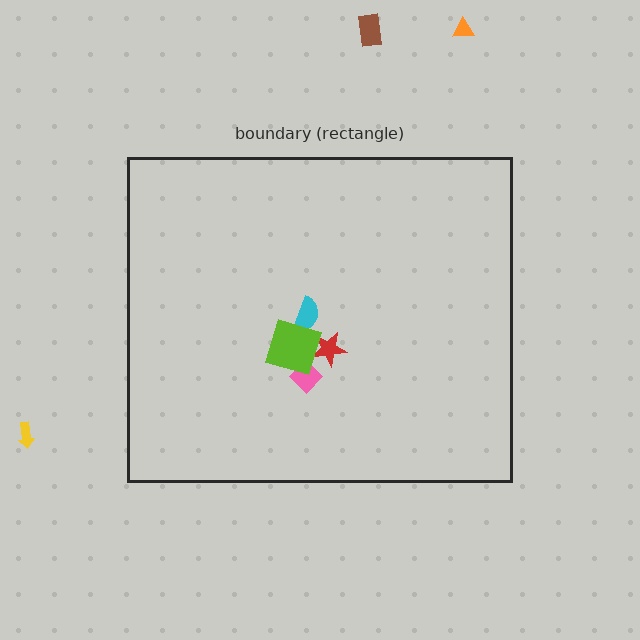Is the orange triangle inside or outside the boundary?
Outside.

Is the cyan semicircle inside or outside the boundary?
Inside.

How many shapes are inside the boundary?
4 inside, 3 outside.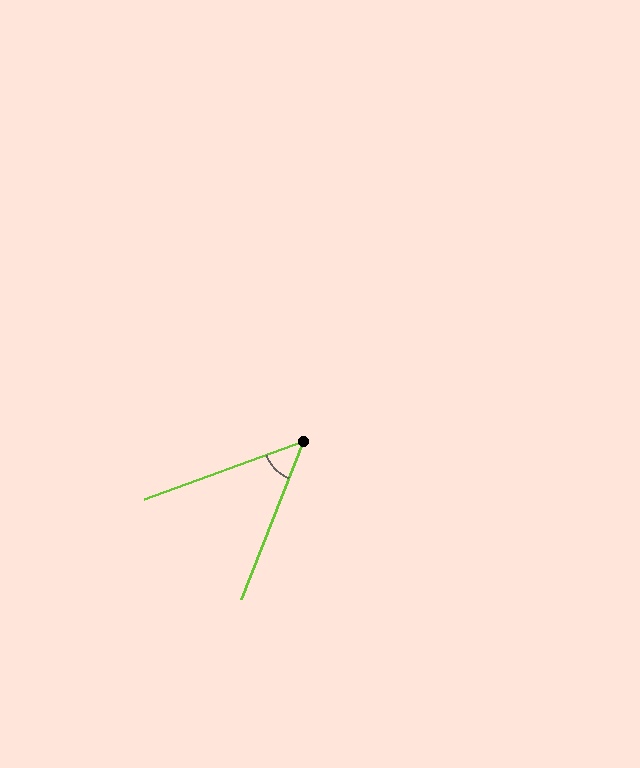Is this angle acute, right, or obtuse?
It is acute.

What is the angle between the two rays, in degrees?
Approximately 49 degrees.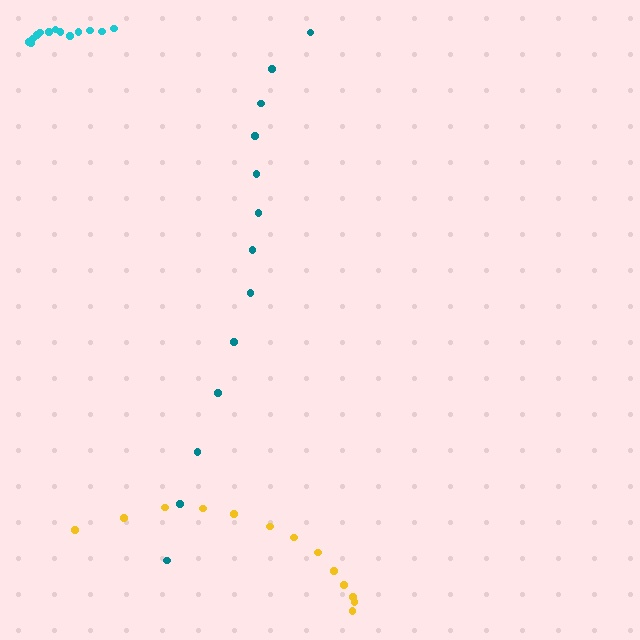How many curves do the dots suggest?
There are 3 distinct paths.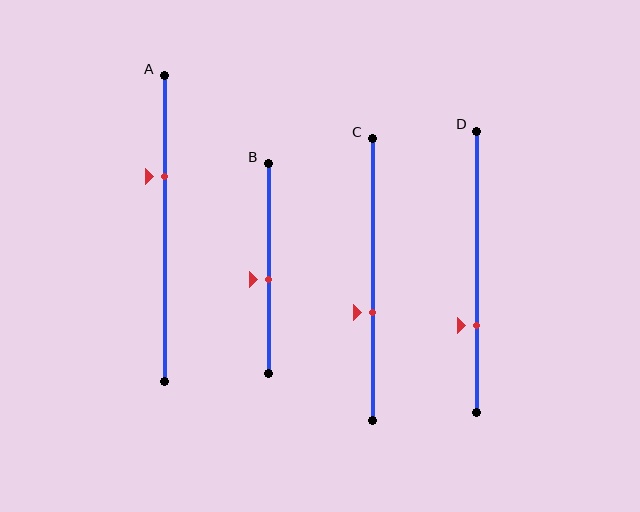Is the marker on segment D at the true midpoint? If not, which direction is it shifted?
No, the marker on segment D is shifted downward by about 19% of the segment length.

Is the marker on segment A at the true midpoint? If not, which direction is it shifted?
No, the marker on segment A is shifted upward by about 17% of the segment length.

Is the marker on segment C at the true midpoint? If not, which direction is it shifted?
No, the marker on segment C is shifted downward by about 12% of the segment length.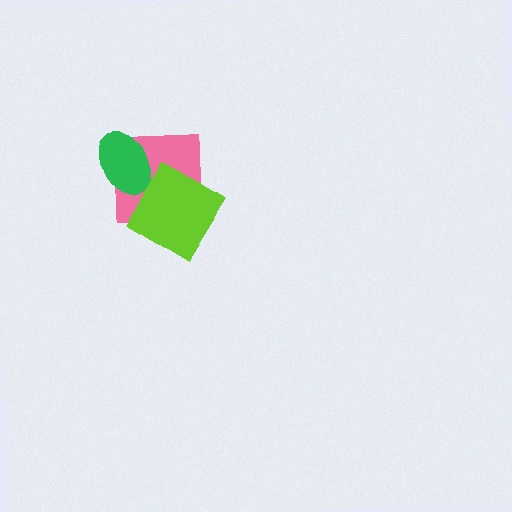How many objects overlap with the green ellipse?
1 object overlaps with the green ellipse.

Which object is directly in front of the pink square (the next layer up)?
The green ellipse is directly in front of the pink square.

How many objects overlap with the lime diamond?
1 object overlaps with the lime diamond.